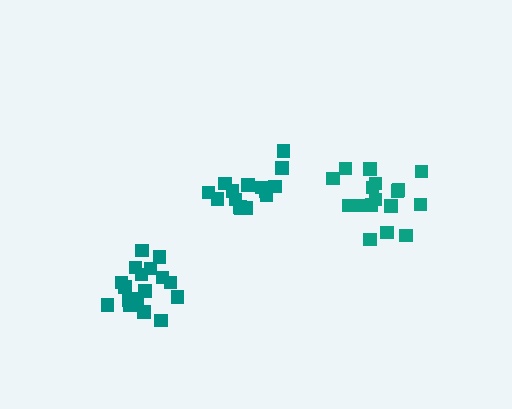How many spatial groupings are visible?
There are 3 spatial groupings.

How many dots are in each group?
Group 1: 17 dots, Group 2: 15 dots, Group 3: 18 dots (50 total).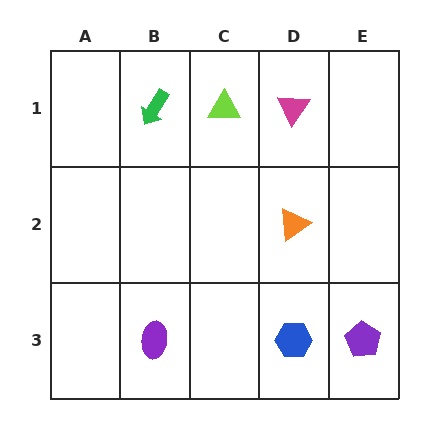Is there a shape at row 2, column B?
No, that cell is empty.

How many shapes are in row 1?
3 shapes.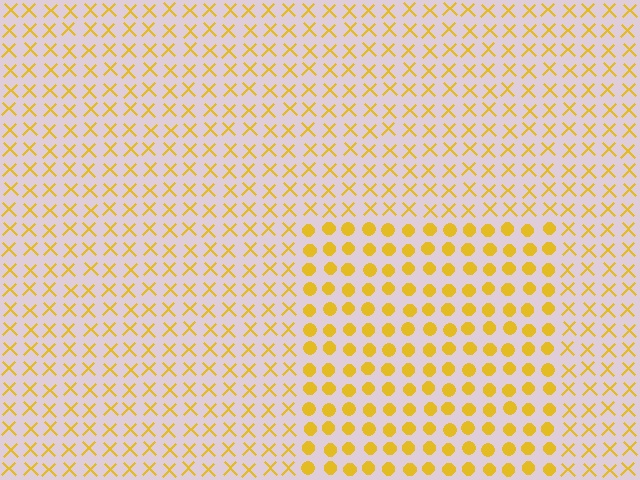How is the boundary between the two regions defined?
The boundary is defined by a change in element shape: circles inside vs. X marks outside. All elements share the same color and spacing.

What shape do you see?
I see a rectangle.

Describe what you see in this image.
The image is filled with small yellow elements arranged in a uniform grid. A rectangle-shaped region contains circles, while the surrounding area contains X marks. The boundary is defined purely by the change in element shape.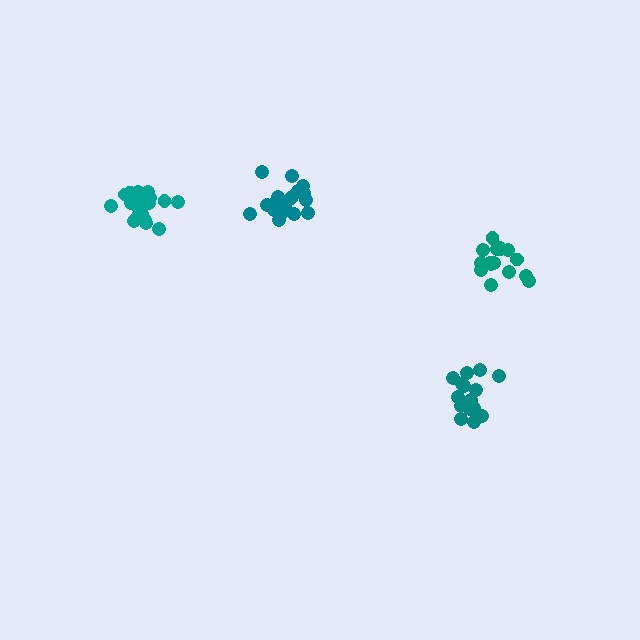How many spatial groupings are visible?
There are 4 spatial groupings.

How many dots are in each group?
Group 1: 19 dots, Group 2: 19 dots, Group 3: 16 dots, Group 4: 16 dots (70 total).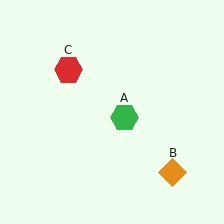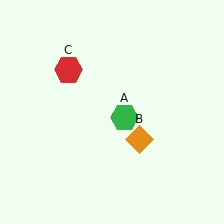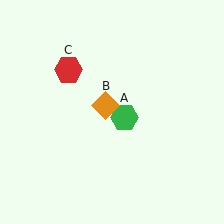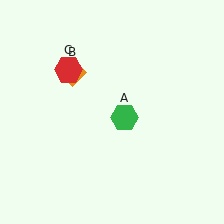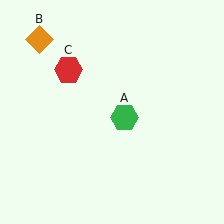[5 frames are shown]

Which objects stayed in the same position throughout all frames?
Green hexagon (object A) and red hexagon (object C) remained stationary.